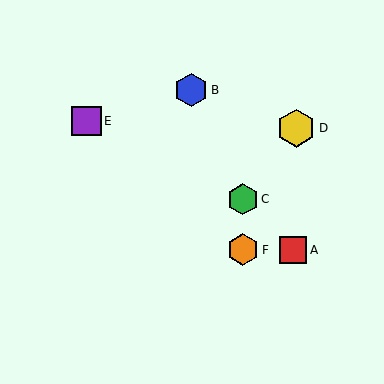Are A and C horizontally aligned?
No, A is at y≈250 and C is at y≈199.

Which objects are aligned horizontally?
Objects A, F are aligned horizontally.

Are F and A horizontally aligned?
Yes, both are at y≈250.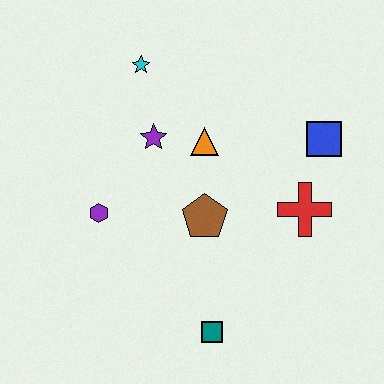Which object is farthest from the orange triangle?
The teal square is farthest from the orange triangle.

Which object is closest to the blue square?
The red cross is closest to the blue square.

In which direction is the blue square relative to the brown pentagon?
The blue square is to the right of the brown pentagon.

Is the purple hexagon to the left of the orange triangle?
Yes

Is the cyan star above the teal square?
Yes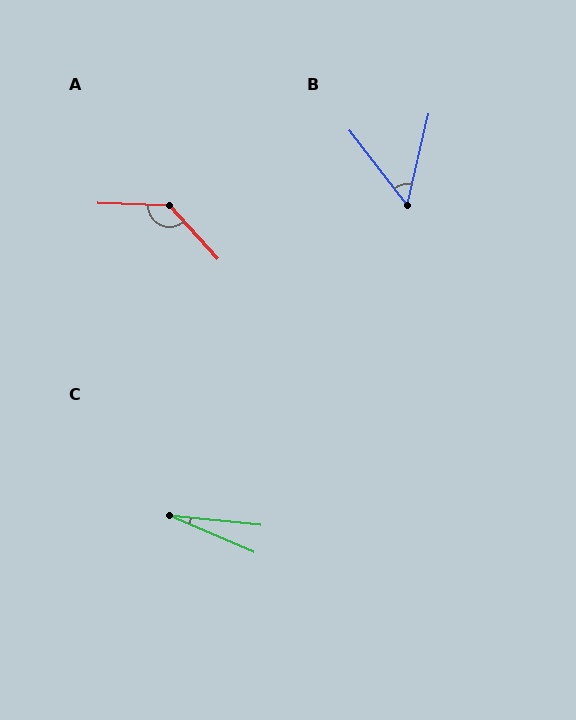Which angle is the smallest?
C, at approximately 18 degrees.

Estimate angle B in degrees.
Approximately 51 degrees.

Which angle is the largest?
A, at approximately 134 degrees.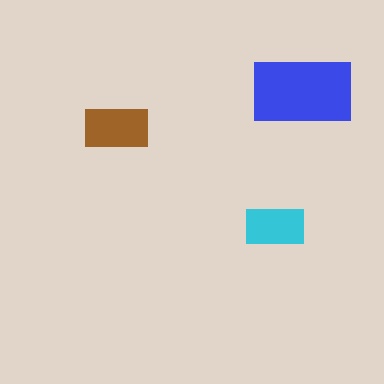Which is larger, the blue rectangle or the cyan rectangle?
The blue one.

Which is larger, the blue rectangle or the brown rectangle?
The blue one.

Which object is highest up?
The blue rectangle is topmost.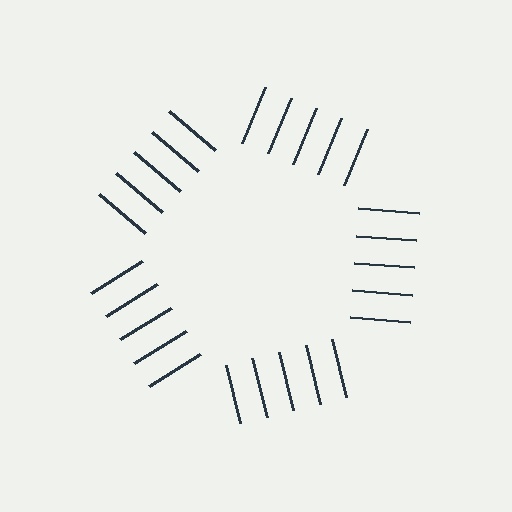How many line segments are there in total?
25 — 5 along each of the 5 edges.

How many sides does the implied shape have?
5 sides — the line-ends trace a pentagon.